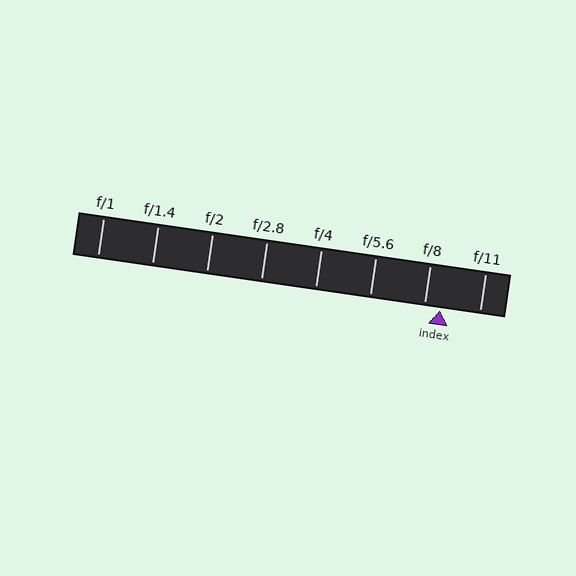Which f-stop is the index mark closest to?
The index mark is closest to f/8.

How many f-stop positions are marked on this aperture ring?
There are 8 f-stop positions marked.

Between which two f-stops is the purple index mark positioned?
The index mark is between f/8 and f/11.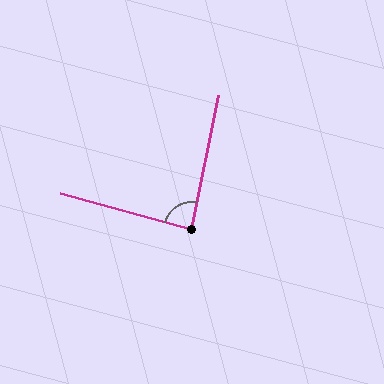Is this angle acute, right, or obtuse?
It is approximately a right angle.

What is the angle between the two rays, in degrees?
Approximately 86 degrees.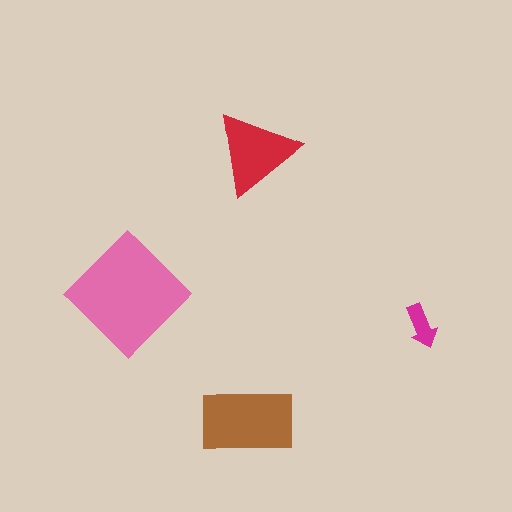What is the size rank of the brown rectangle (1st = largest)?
2nd.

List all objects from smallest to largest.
The magenta arrow, the red triangle, the brown rectangle, the pink diamond.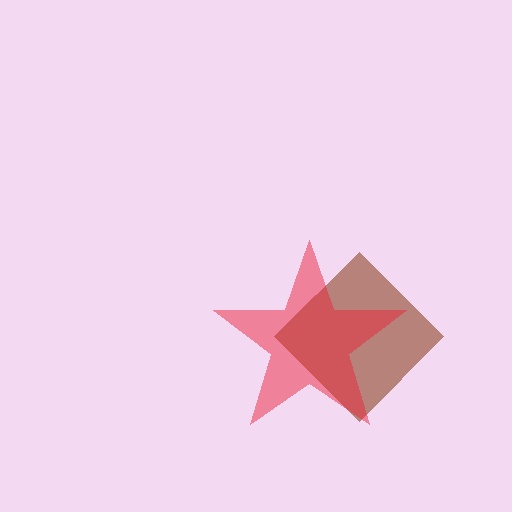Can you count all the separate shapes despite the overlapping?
Yes, there are 2 separate shapes.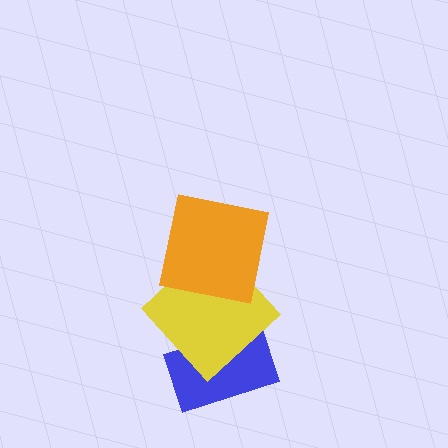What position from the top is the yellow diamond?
The yellow diamond is 2nd from the top.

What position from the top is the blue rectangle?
The blue rectangle is 3rd from the top.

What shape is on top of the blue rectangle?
The yellow diamond is on top of the blue rectangle.